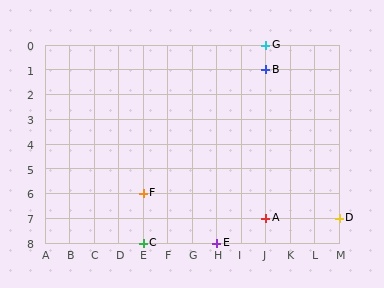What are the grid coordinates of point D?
Point D is at grid coordinates (M, 7).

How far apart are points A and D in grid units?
Points A and D are 3 columns apart.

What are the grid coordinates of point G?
Point G is at grid coordinates (J, 0).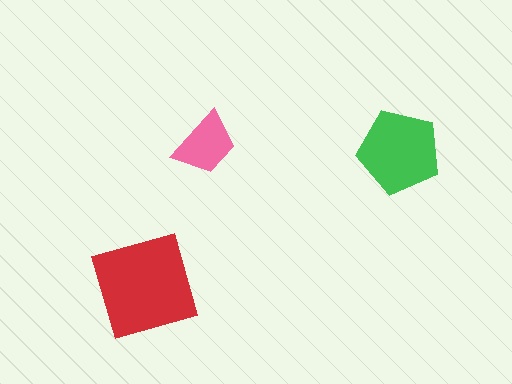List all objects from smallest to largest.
The pink trapezoid, the green pentagon, the red diamond.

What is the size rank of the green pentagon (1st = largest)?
2nd.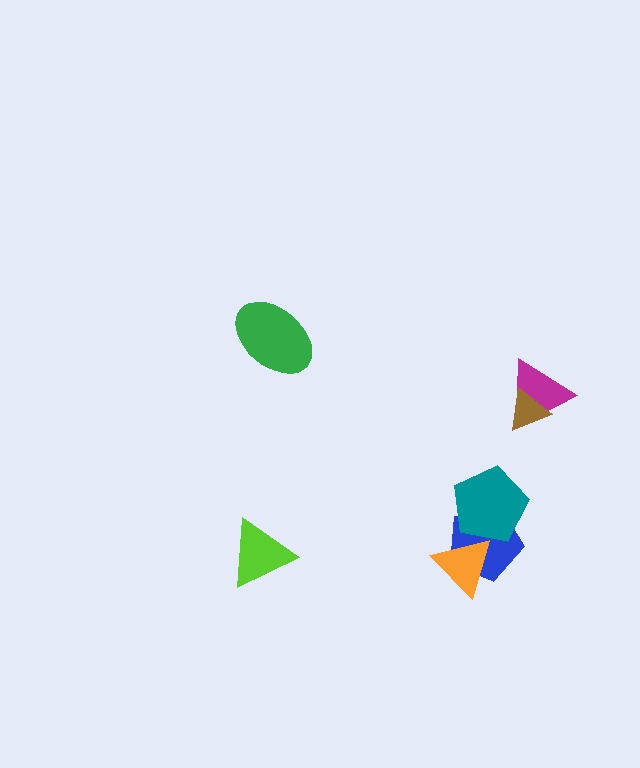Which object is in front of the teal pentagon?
The orange triangle is in front of the teal pentagon.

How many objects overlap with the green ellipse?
0 objects overlap with the green ellipse.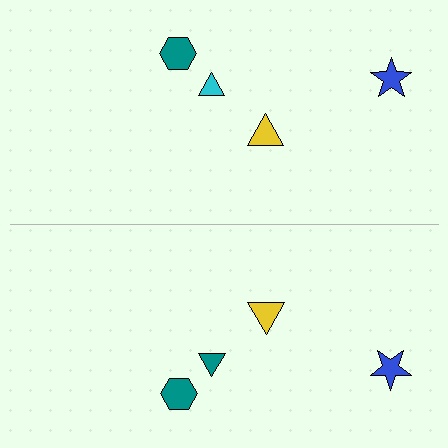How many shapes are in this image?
There are 8 shapes in this image.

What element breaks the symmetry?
The teal triangle on the bottom side breaks the symmetry — its mirror counterpart is cyan.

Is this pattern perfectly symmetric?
No, the pattern is not perfectly symmetric. The teal triangle on the bottom side breaks the symmetry — its mirror counterpart is cyan.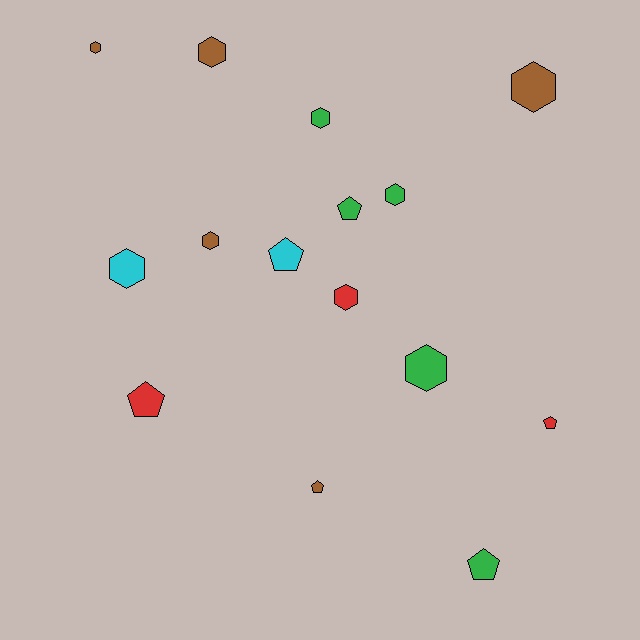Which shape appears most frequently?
Hexagon, with 9 objects.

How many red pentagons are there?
There are 2 red pentagons.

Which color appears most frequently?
Brown, with 5 objects.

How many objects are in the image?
There are 15 objects.